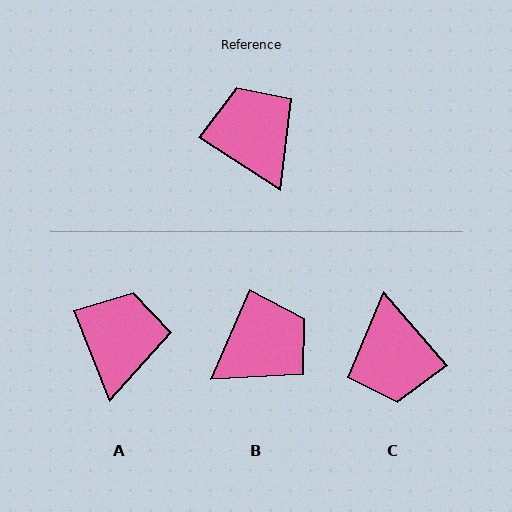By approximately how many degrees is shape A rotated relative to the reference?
Approximately 35 degrees clockwise.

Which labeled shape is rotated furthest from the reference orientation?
C, about 164 degrees away.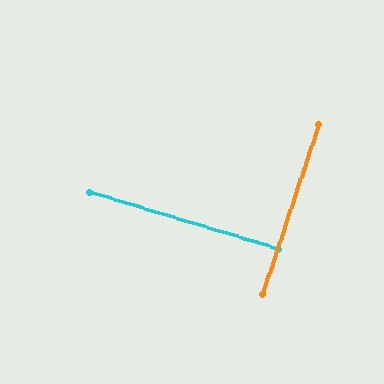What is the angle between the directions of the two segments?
Approximately 88 degrees.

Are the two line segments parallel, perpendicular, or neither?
Perpendicular — they meet at approximately 88°.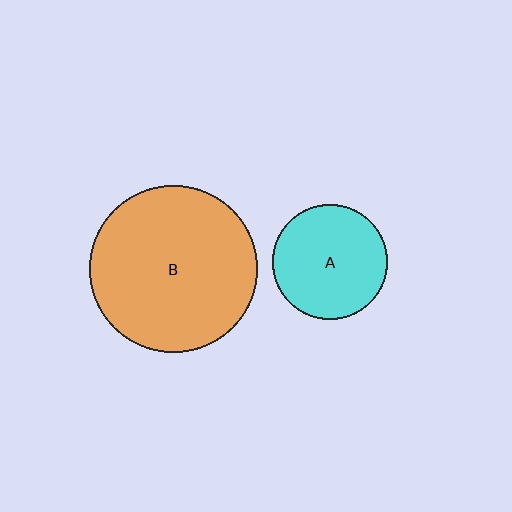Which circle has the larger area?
Circle B (orange).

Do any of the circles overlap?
No, none of the circles overlap.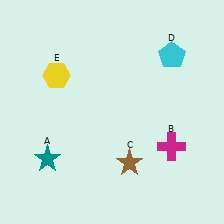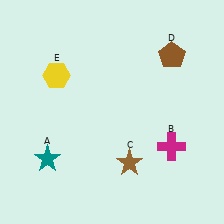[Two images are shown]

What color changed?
The pentagon (D) changed from cyan in Image 1 to brown in Image 2.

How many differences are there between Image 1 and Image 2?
There is 1 difference between the two images.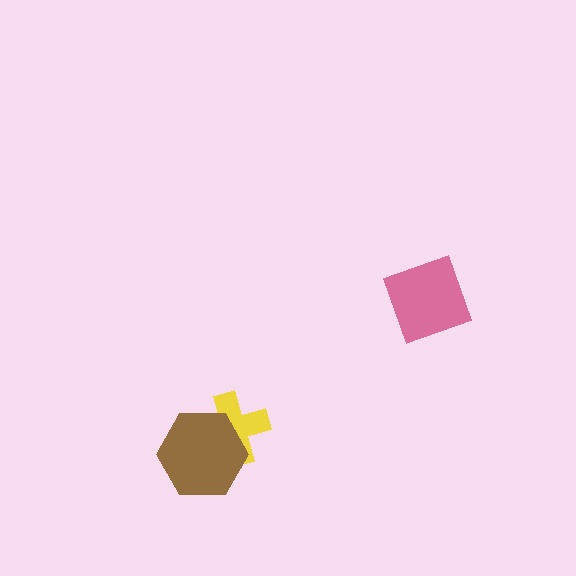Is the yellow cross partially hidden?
Yes, it is partially covered by another shape.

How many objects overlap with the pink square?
0 objects overlap with the pink square.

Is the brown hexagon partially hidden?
No, no other shape covers it.